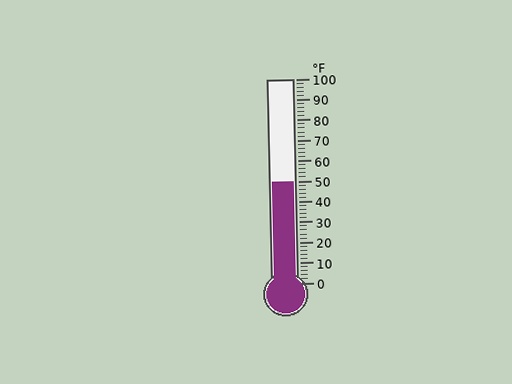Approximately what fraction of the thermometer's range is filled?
The thermometer is filled to approximately 50% of its range.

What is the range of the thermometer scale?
The thermometer scale ranges from 0°F to 100°F.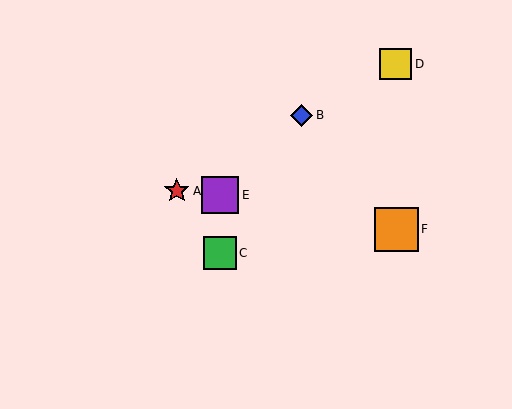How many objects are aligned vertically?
2 objects (C, E) are aligned vertically.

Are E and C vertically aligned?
Yes, both are at x≈220.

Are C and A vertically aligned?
No, C is at x≈220 and A is at x≈177.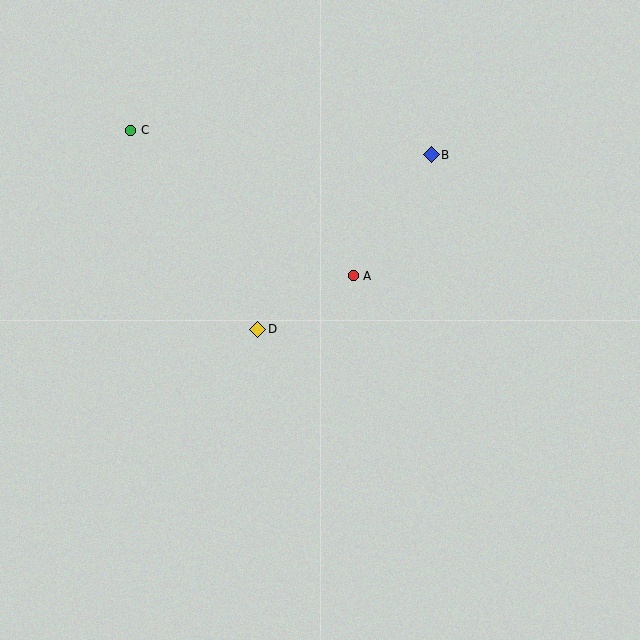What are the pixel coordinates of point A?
Point A is at (353, 276).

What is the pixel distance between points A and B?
The distance between A and B is 144 pixels.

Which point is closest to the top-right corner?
Point B is closest to the top-right corner.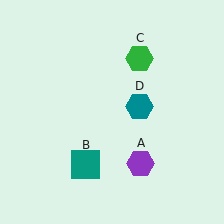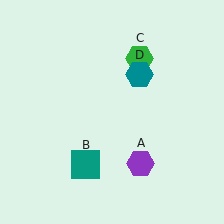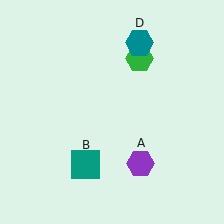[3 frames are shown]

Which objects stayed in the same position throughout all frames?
Purple hexagon (object A) and teal square (object B) and green hexagon (object C) remained stationary.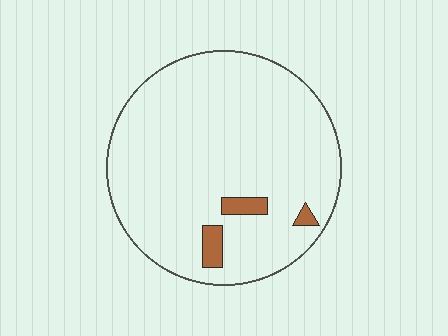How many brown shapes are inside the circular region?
3.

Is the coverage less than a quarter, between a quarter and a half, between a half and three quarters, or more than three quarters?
Less than a quarter.